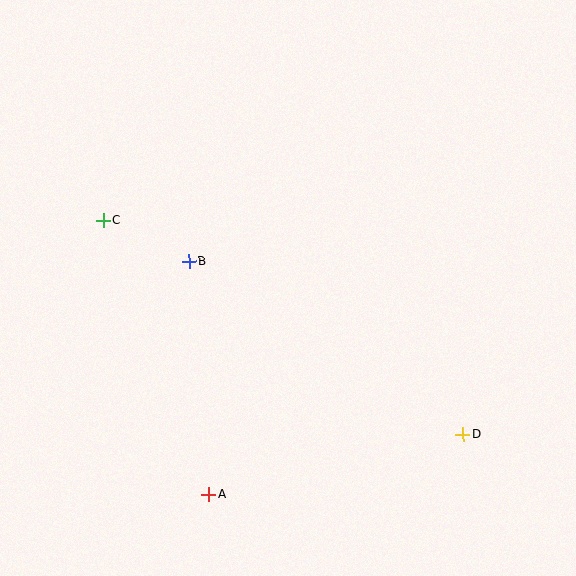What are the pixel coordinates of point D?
Point D is at (463, 434).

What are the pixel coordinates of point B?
Point B is at (189, 261).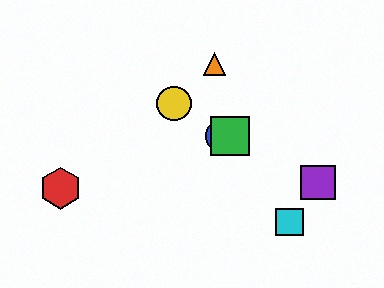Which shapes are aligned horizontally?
The blue circle, the green square are aligned horizontally.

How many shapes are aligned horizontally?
2 shapes (the blue circle, the green square) are aligned horizontally.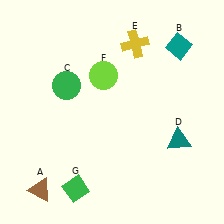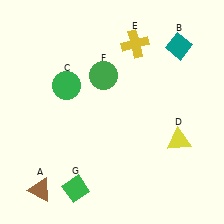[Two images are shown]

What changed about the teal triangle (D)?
In Image 1, D is teal. In Image 2, it changed to yellow.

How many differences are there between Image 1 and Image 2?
There are 2 differences between the two images.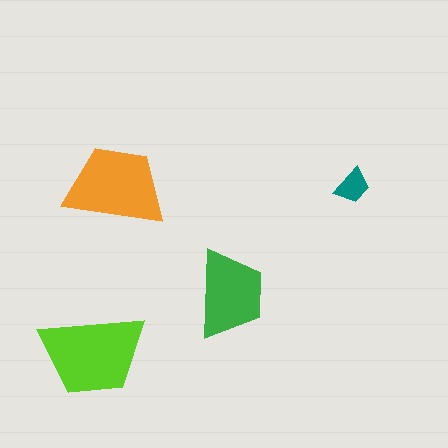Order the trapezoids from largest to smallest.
the lime one, the orange one, the green one, the teal one.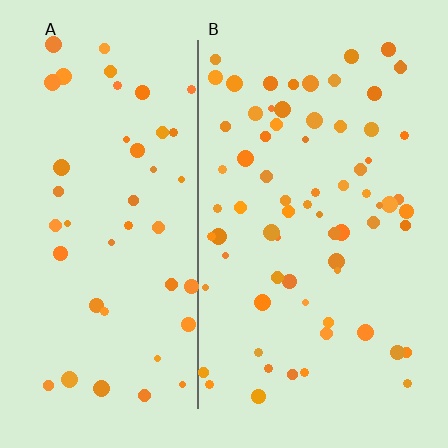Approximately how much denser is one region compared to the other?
Approximately 1.5× — region B over region A.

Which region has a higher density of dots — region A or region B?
B (the right).